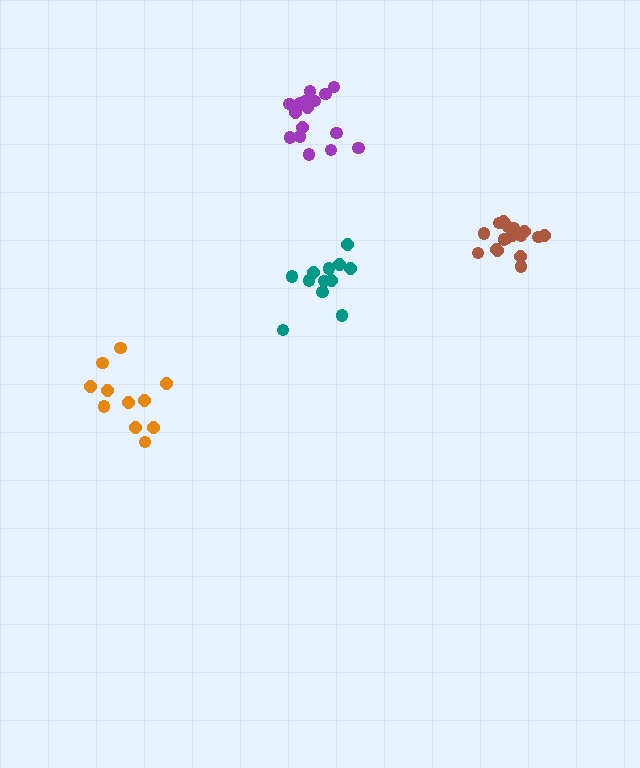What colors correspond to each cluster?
The clusters are colored: teal, brown, orange, purple.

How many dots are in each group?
Group 1: 12 dots, Group 2: 17 dots, Group 3: 11 dots, Group 4: 16 dots (56 total).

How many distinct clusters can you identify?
There are 4 distinct clusters.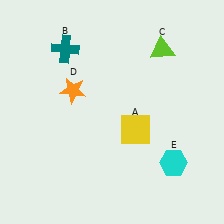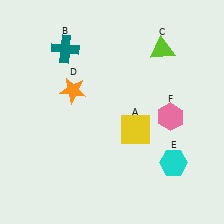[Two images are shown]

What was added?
A pink hexagon (F) was added in Image 2.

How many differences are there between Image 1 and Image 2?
There is 1 difference between the two images.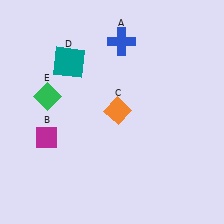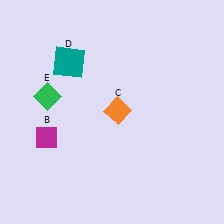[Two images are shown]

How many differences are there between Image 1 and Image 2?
There is 1 difference between the two images.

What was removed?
The blue cross (A) was removed in Image 2.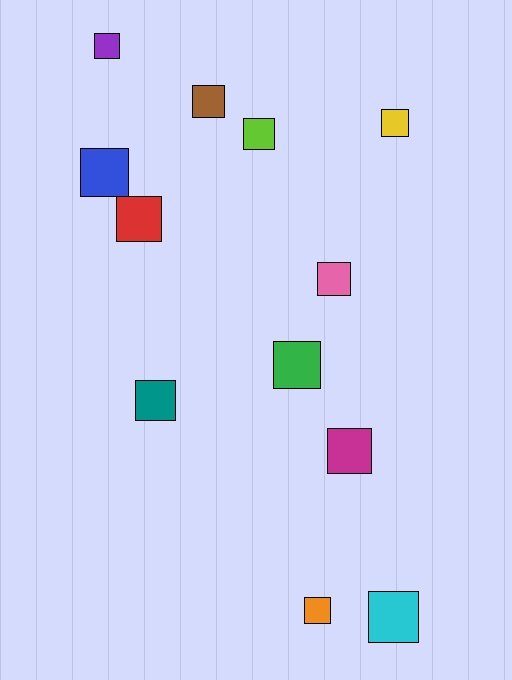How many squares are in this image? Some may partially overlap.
There are 12 squares.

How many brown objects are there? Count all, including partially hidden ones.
There is 1 brown object.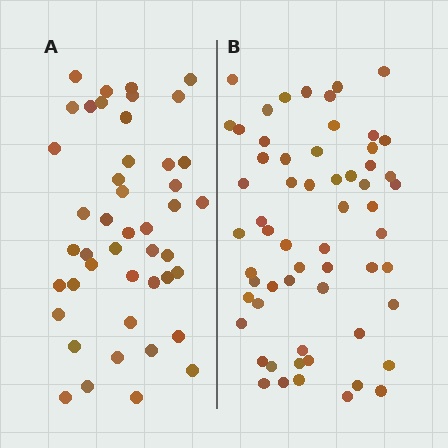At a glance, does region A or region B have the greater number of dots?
Region B (the right region) has more dots.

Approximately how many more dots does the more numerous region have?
Region B has approximately 15 more dots than region A.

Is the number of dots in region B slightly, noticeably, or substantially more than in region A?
Region B has noticeably more, but not dramatically so. The ratio is roughly 1.3 to 1.